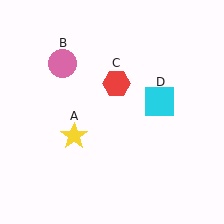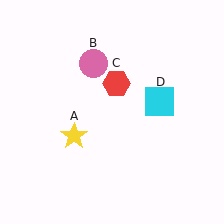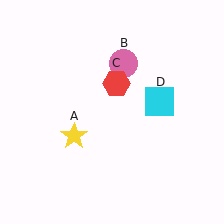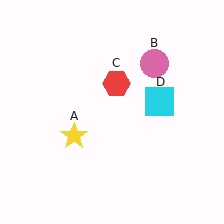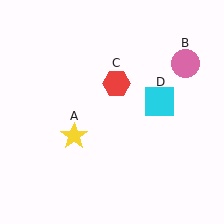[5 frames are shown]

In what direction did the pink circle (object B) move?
The pink circle (object B) moved right.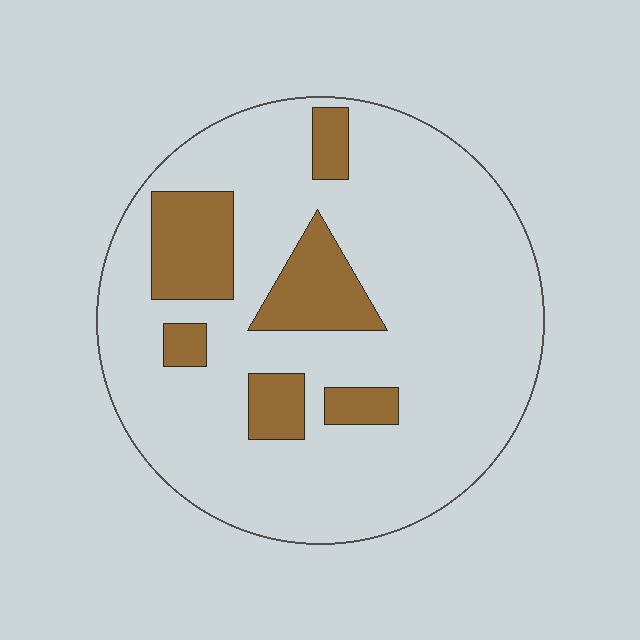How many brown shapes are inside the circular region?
6.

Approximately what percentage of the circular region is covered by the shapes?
Approximately 20%.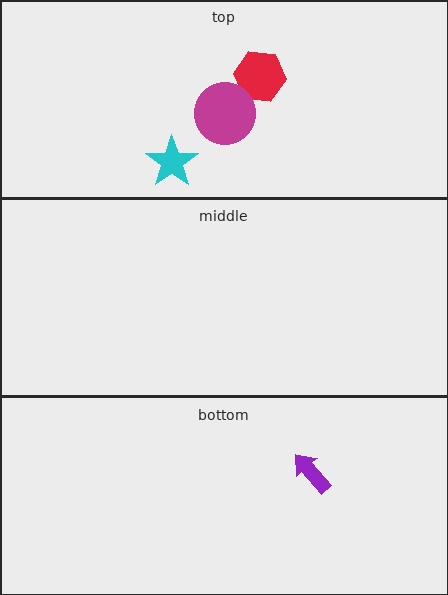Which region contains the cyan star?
The top region.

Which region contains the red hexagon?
The top region.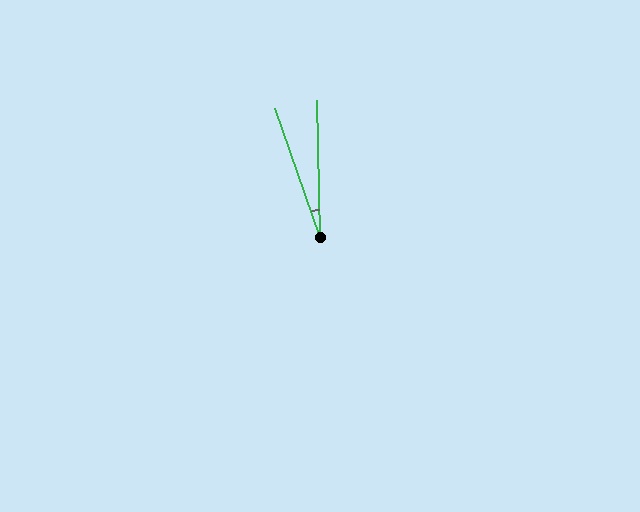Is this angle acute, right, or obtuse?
It is acute.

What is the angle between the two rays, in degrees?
Approximately 18 degrees.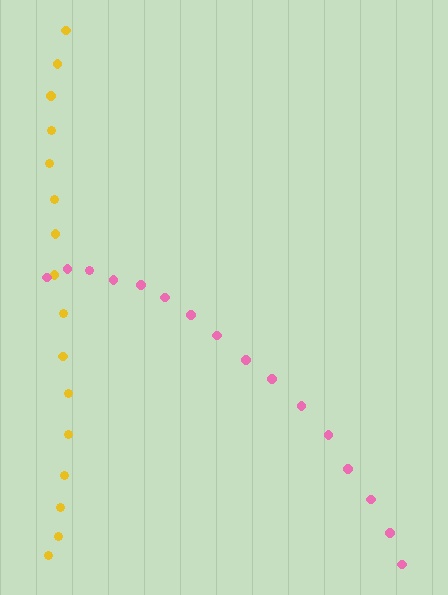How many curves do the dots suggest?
There are 2 distinct paths.